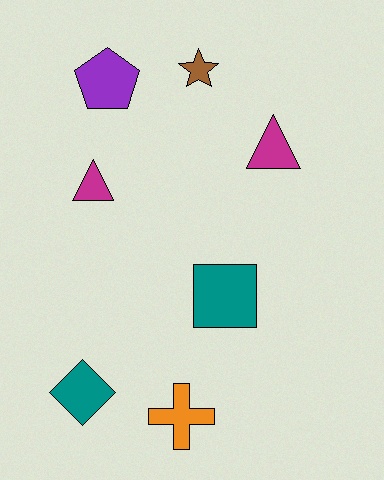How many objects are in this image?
There are 7 objects.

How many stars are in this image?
There is 1 star.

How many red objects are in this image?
There are no red objects.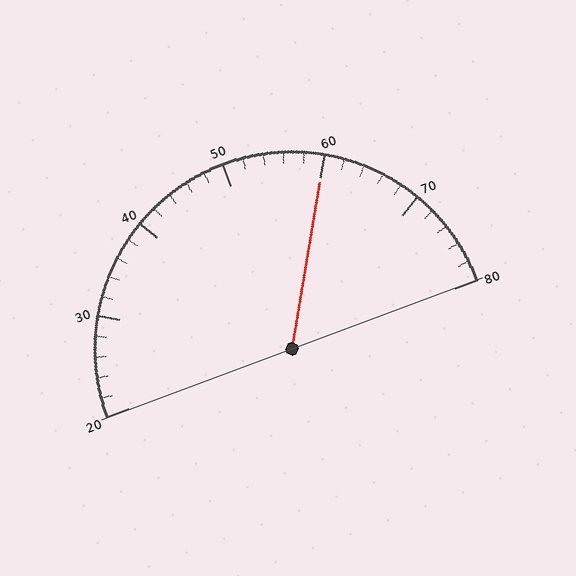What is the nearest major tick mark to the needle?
The nearest major tick mark is 60.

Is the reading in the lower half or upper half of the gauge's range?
The reading is in the upper half of the range (20 to 80).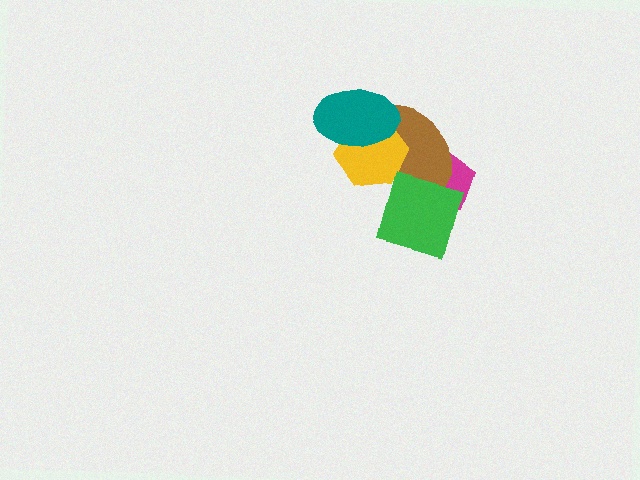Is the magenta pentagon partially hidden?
Yes, it is partially covered by another shape.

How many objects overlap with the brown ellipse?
4 objects overlap with the brown ellipse.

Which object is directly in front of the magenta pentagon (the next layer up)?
The brown ellipse is directly in front of the magenta pentagon.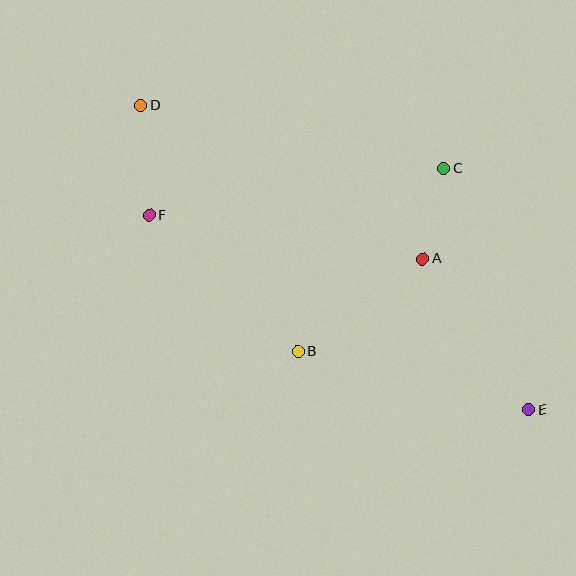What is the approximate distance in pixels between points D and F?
The distance between D and F is approximately 110 pixels.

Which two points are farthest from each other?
Points D and E are farthest from each other.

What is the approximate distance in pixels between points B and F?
The distance between B and F is approximately 202 pixels.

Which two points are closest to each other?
Points A and C are closest to each other.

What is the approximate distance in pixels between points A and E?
The distance between A and E is approximately 184 pixels.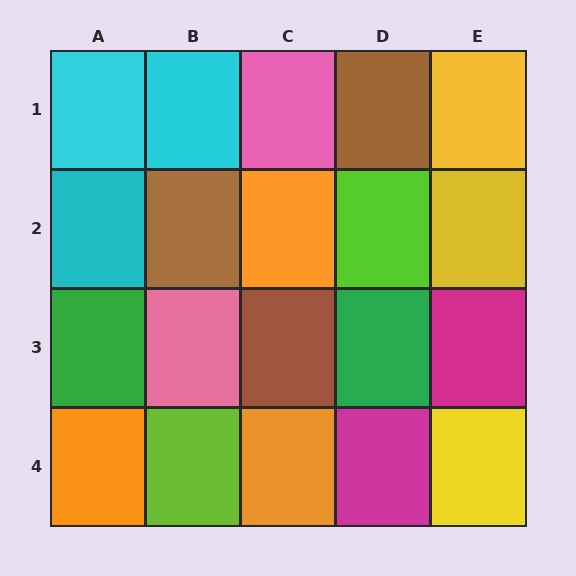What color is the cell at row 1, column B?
Cyan.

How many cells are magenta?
2 cells are magenta.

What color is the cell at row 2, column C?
Orange.